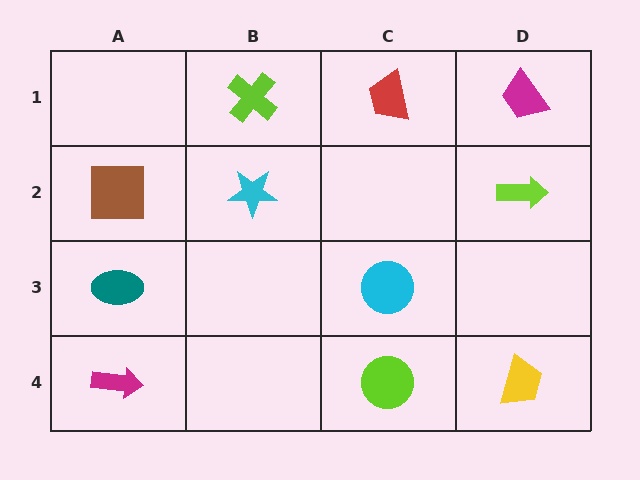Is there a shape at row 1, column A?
No, that cell is empty.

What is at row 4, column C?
A lime circle.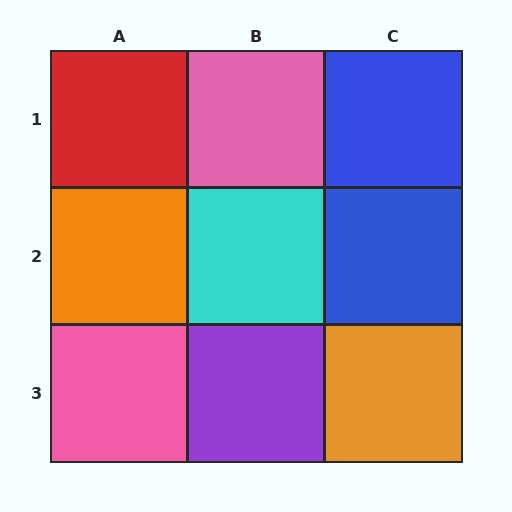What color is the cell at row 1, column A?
Red.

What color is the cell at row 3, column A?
Pink.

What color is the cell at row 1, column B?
Pink.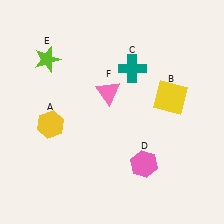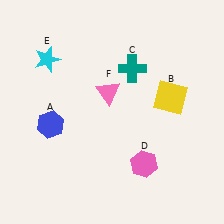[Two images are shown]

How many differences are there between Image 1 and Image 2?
There are 2 differences between the two images.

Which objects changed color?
A changed from yellow to blue. E changed from lime to cyan.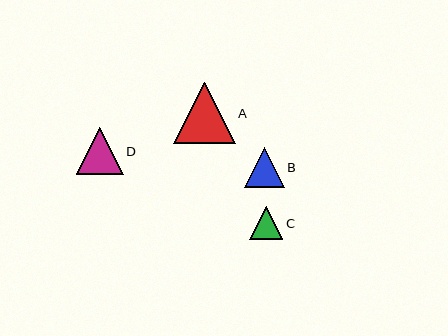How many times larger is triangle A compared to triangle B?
Triangle A is approximately 1.5 times the size of triangle B.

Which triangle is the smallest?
Triangle C is the smallest with a size of approximately 34 pixels.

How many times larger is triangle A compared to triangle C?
Triangle A is approximately 1.8 times the size of triangle C.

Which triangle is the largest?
Triangle A is the largest with a size of approximately 62 pixels.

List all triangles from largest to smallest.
From largest to smallest: A, D, B, C.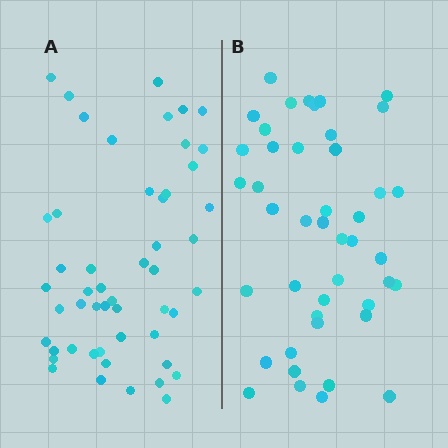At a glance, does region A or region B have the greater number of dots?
Region A (the left region) has more dots.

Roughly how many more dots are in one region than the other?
Region A has roughly 8 or so more dots than region B.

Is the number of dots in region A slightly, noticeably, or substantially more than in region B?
Region A has only slightly more — the two regions are fairly close. The ratio is roughly 1.2 to 1.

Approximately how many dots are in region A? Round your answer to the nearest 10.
About 50 dots. (The exact count is 51, which rounds to 50.)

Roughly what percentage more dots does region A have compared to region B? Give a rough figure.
About 15% more.